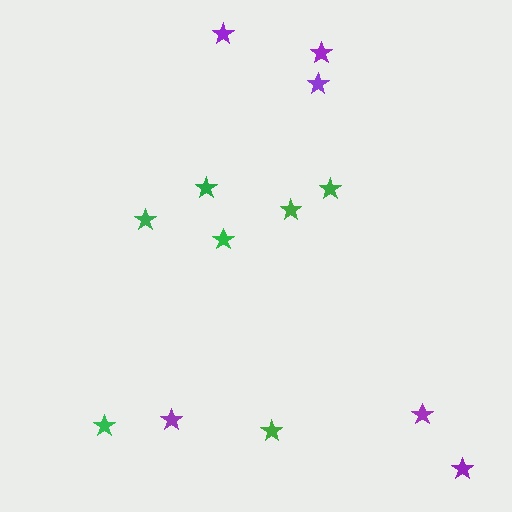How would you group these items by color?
There are 2 groups: one group of green stars (7) and one group of purple stars (6).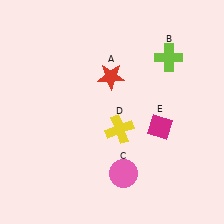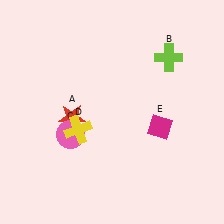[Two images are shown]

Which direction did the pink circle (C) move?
The pink circle (C) moved left.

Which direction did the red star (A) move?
The red star (A) moved down.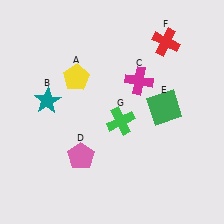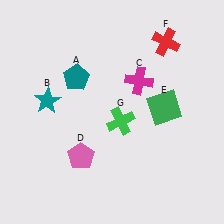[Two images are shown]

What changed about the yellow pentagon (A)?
In Image 1, A is yellow. In Image 2, it changed to teal.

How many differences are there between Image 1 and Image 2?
There is 1 difference between the two images.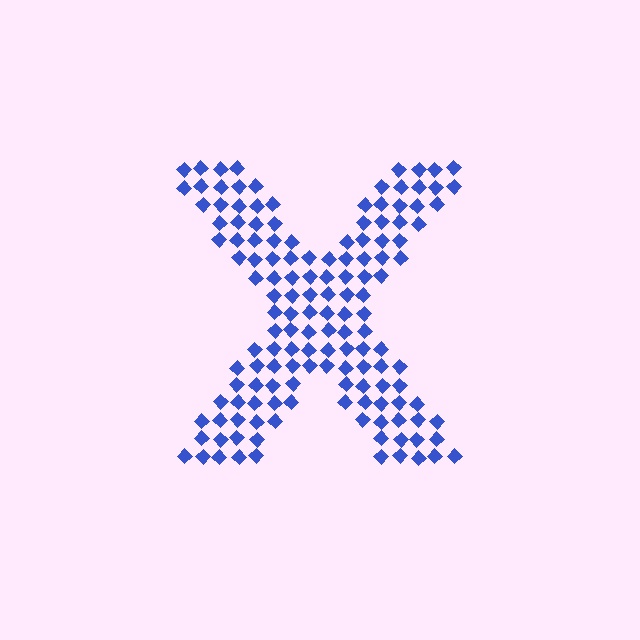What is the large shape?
The large shape is the letter X.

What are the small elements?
The small elements are diamonds.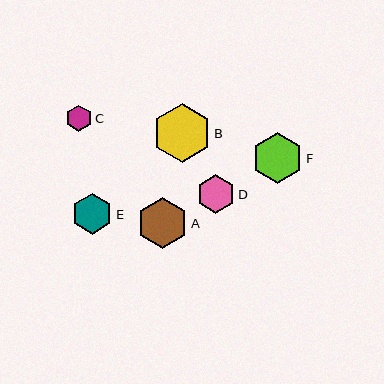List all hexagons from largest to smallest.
From largest to smallest: B, A, F, E, D, C.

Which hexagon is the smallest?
Hexagon C is the smallest with a size of approximately 26 pixels.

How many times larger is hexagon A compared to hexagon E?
Hexagon A is approximately 1.2 times the size of hexagon E.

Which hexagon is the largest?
Hexagon B is the largest with a size of approximately 58 pixels.